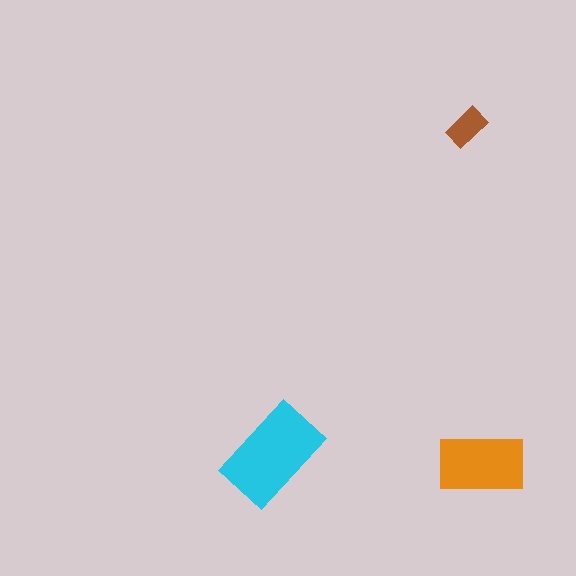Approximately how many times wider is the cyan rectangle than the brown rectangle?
About 2.5 times wider.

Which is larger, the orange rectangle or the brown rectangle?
The orange one.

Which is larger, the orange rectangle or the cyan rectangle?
The cyan one.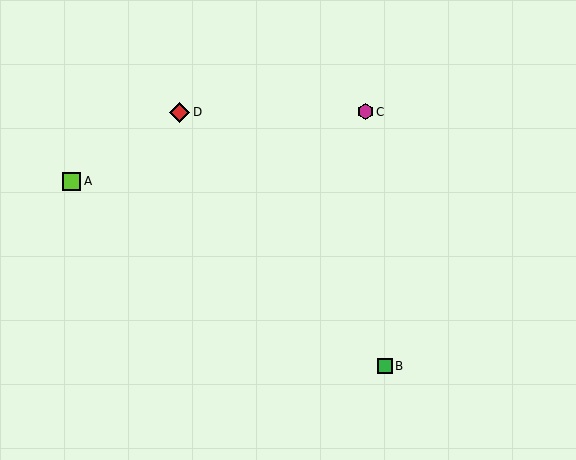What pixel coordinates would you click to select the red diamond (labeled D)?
Click at (180, 112) to select the red diamond D.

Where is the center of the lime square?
The center of the lime square is at (72, 181).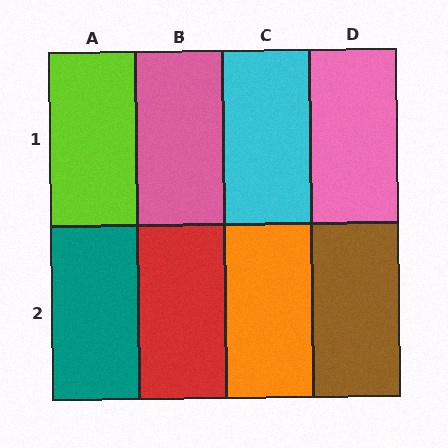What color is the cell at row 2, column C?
Orange.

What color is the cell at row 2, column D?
Brown.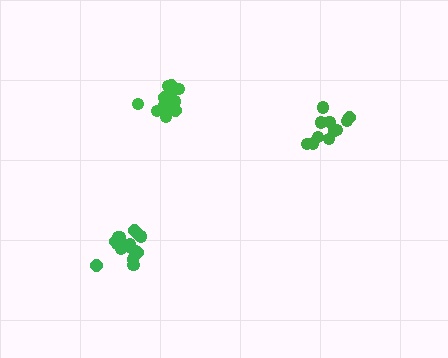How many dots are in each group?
Group 1: 16 dots, Group 2: 11 dots, Group 3: 17 dots (44 total).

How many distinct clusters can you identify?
There are 3 distinct clusters.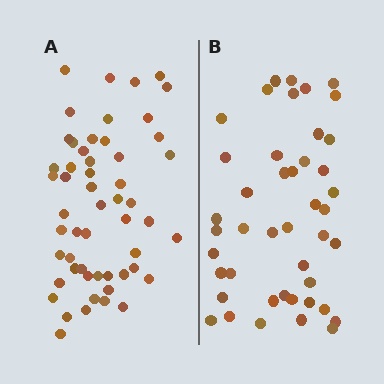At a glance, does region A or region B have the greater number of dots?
Region A (the left region) has more dots.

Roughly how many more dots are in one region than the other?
Region A has roughly 10 or so more dots than region B.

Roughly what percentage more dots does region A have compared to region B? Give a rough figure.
About 25% more.